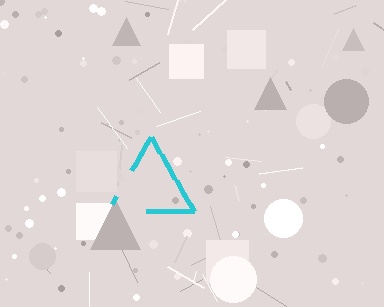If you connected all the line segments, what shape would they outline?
They would outline a triangle.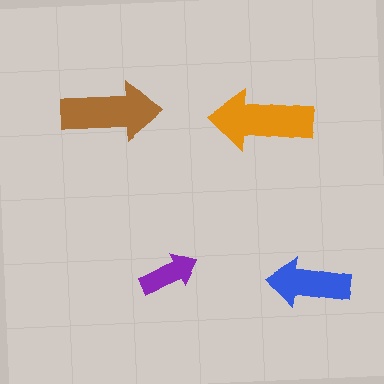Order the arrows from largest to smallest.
the orange one, the brown one, the blue one, the purple one.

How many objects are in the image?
There are 4 objects in the image.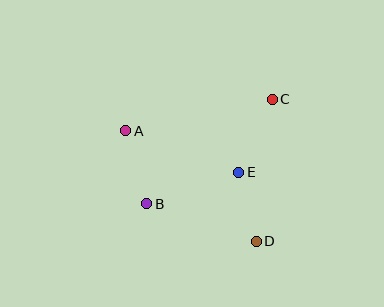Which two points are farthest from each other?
Points A and D are farthest from each other.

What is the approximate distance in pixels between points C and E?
The distance between C and E is approximately 80 pixels.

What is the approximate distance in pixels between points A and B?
The distance between A and B is approximately 76 pixels.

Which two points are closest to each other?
Points D and E are closest to each other.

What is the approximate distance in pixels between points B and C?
The distance between B and C is approximately 163 pixels.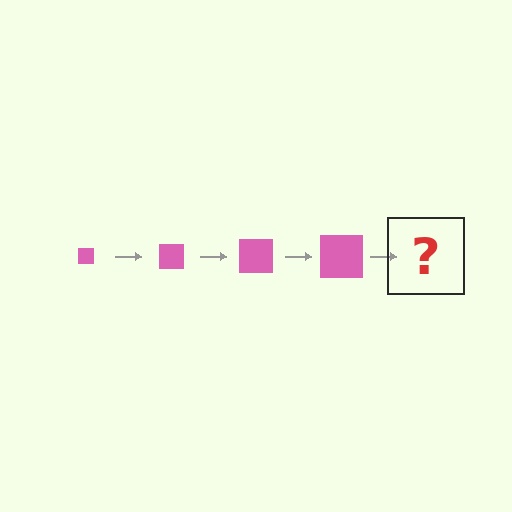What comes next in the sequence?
The next element should be a pink square, larger than the previous one.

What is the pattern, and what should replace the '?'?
The pattern is that the square gets progressively larger each step. The '?' should be a pink square, larger than the previous one.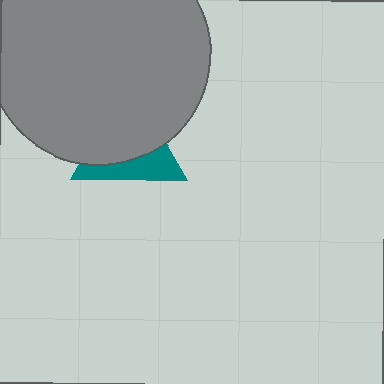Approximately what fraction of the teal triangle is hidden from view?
Roughly 63% of the teal triangle is hidden behind the gray circle.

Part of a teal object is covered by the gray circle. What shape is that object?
It is a triangle.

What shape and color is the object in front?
The object in front is a gray circle.